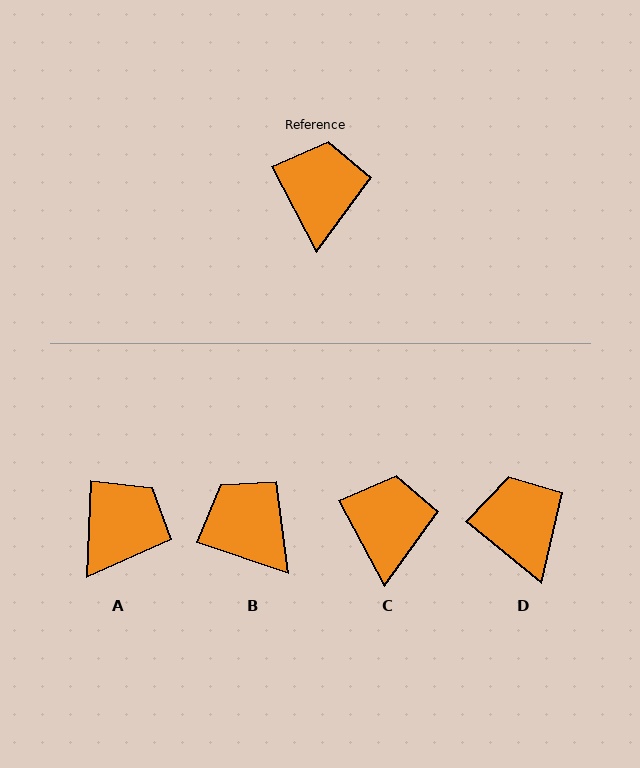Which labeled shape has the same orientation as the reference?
C.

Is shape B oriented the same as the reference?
No, it is off by about 44 degrees.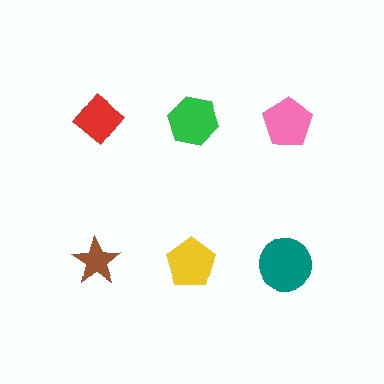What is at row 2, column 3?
A teal circle.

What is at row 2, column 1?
A brown star.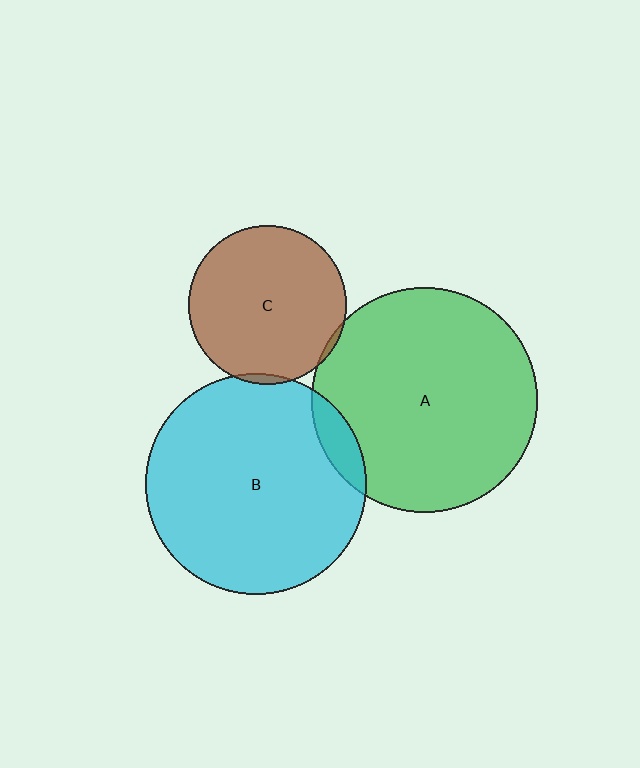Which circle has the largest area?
Circle A (green).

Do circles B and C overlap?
Yes.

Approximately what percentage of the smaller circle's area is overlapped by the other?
Approximately 5%.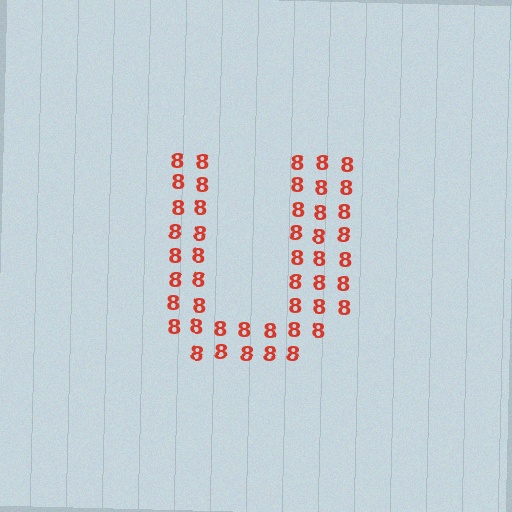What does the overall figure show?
The overall figure shows the letter U.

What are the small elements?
The small elements are digit 8's.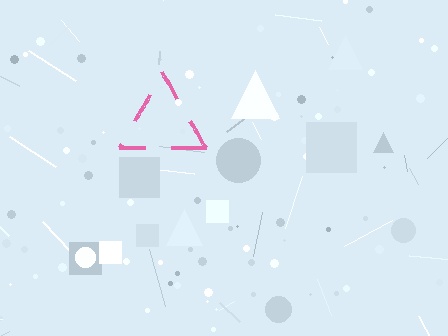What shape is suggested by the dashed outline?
The dashed outline suggests a triangle.